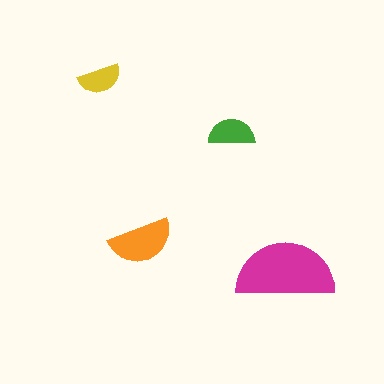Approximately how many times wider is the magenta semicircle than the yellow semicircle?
About 2.5 times wider.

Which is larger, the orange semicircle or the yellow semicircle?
The orange one.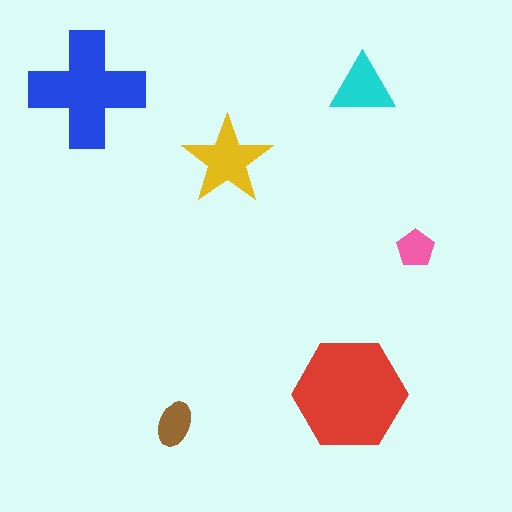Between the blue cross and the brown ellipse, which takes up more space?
The blue cross.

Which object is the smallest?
The pink pentagon.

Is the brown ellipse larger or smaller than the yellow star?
Smaller.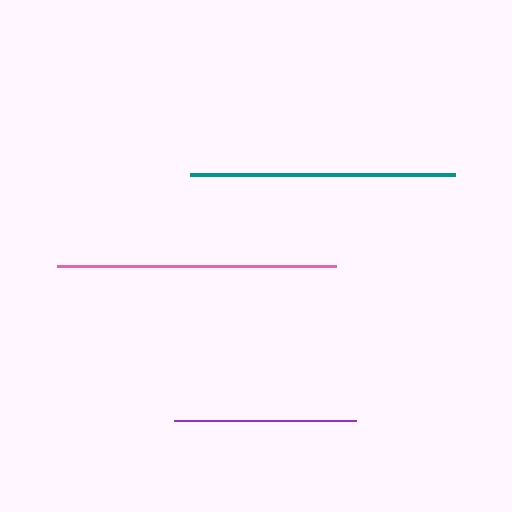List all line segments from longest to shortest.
From longest to shortest: pink, teal, purple.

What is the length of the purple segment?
The purple segment is approximately 181 pixels long.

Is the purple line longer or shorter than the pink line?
The pink line is longer than the purple line.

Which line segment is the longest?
The pink line is the longest at approximately 279 pixels.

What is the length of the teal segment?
The teal segment is approximately 266 pixels long.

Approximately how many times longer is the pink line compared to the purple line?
The pink line is approximately 1.5 times the length of the purple line.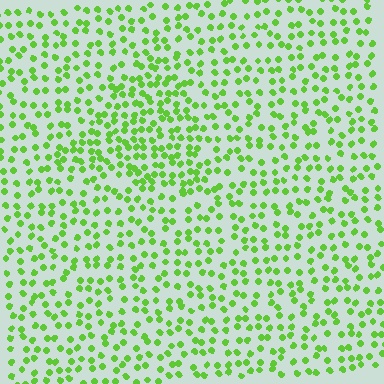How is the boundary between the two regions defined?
The boundary is defined by a change in element density (approximately 1.6x ratio). All elements are the same color, size, and shape.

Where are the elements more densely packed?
The elements are more densely packed inside the triangle boundary.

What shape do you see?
I see a triangle.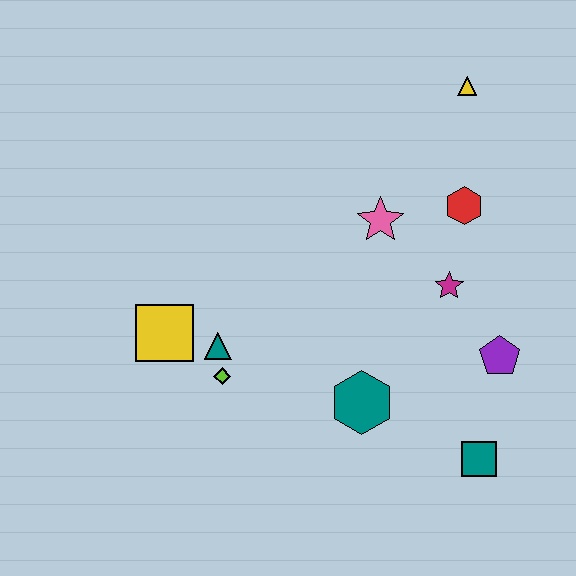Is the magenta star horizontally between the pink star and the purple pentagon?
Yes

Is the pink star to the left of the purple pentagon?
Yes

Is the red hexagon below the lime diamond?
No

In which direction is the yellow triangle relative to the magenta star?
The yellow triangle is above the magenta star.